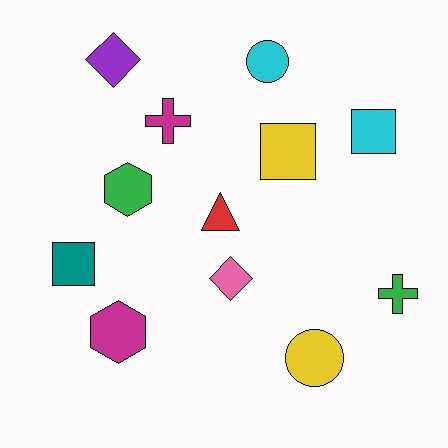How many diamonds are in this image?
There are 2 diamonds.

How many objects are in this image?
There are 12 objects.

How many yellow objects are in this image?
There are 2 yellow objects.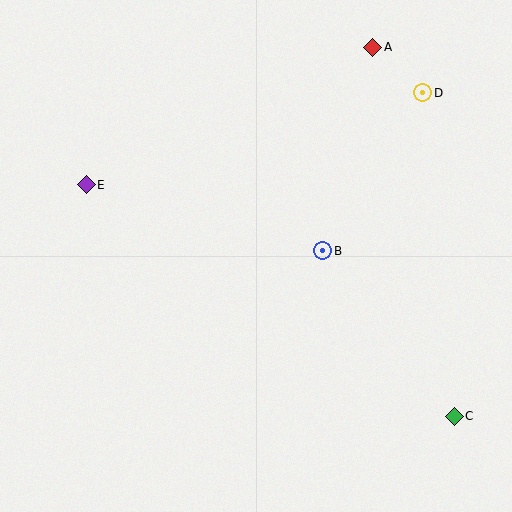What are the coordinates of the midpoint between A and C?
The midpoint between A and C is at (413, 232).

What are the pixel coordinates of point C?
Point C is at (454, 416).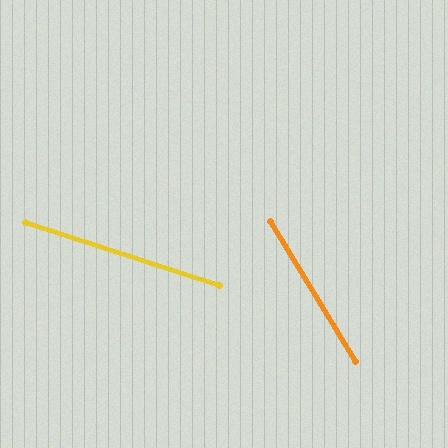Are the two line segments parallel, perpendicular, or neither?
Neither parallel nor perpendicular — they differ by about 41°.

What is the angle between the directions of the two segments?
Approximately 41 degrees.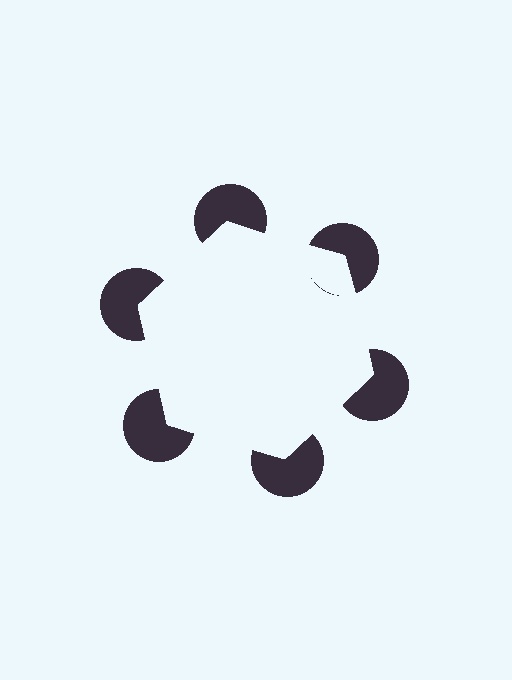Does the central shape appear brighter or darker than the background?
It typically appears slightly brighter than the background, even though no actual brightness change is drawn.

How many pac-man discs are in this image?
There are 6 — one at each vertex of the illusory hexagon.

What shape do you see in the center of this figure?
An illusory hexagon — its edges are inferred from the aligned wedge cuts in the pac-man discs, not physically drawn.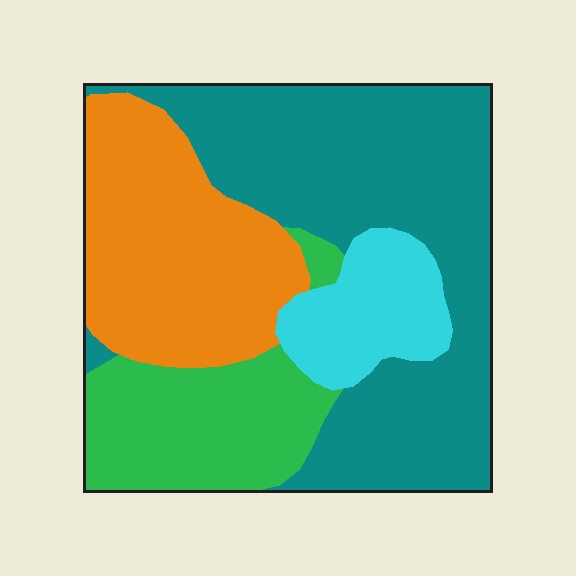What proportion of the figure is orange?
Orange covers 26% of the figure.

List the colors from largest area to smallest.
From largest to smallest: teal, orange, green, cyan.